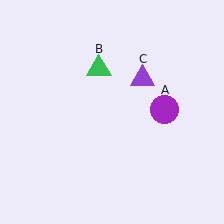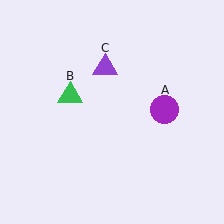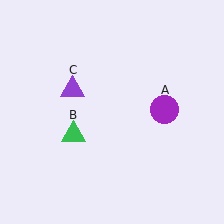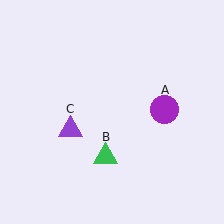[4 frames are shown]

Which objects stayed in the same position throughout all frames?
Purple circle (object A) remained stationary.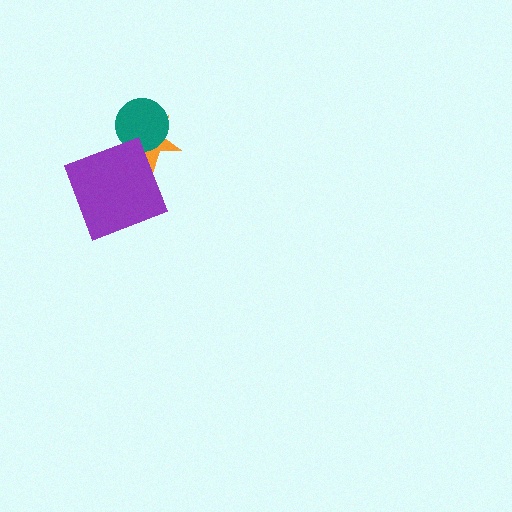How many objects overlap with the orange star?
2 objects overlap with the orange star.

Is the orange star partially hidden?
Yes, it is partially covered by another shape.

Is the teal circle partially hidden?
No, no other shape covers it.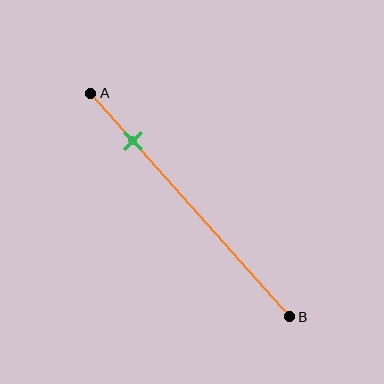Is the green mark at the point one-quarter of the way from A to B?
No, the mark is at about 20% from A, not at the 25% one-quarter point.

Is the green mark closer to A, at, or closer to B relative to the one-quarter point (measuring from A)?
The green mark is closer to point A than the one-quarter point of segment AB.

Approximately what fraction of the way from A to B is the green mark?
The green mark is approximately 20% of the way from A to B.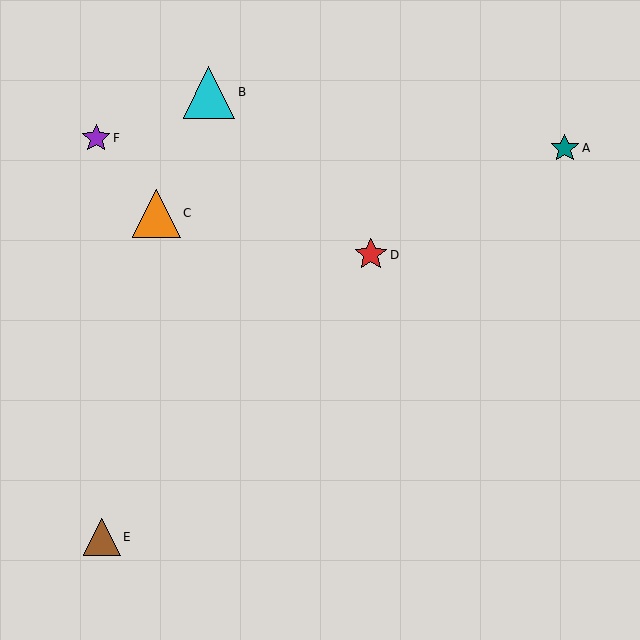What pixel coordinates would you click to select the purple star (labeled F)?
Click at (96, 138) to select the purple star F.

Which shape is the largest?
The cyan triangle (labeled B) is the largest.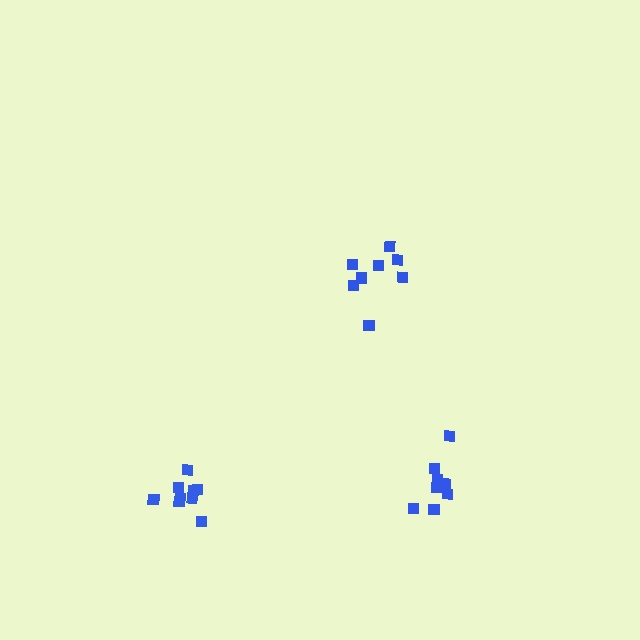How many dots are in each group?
Group 1: 8 dots, Group 2: 10 dots, Group 3: 8 dots (26 total).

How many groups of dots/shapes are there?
There are 3 groups.